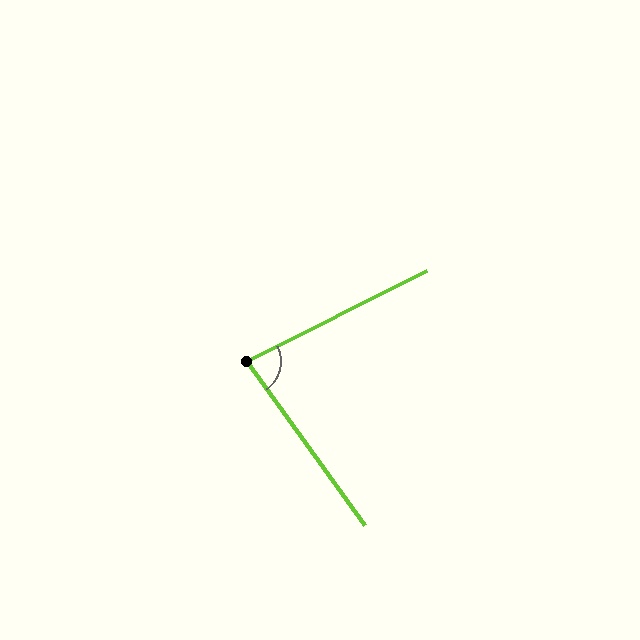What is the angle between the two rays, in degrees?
Approximately 81 degrees.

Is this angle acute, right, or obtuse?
It is acute.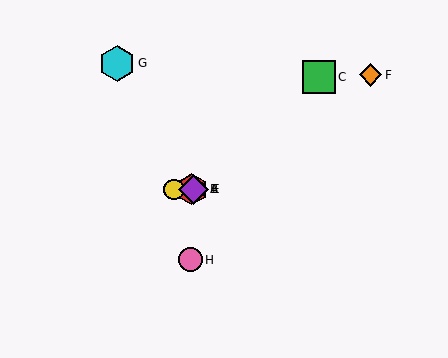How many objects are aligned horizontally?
4 objects (A, B, D, E) are aligned horizontally.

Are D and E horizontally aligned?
Yes, both are at y≈189.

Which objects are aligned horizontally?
Objects A, B, D, E are aligned horizontally.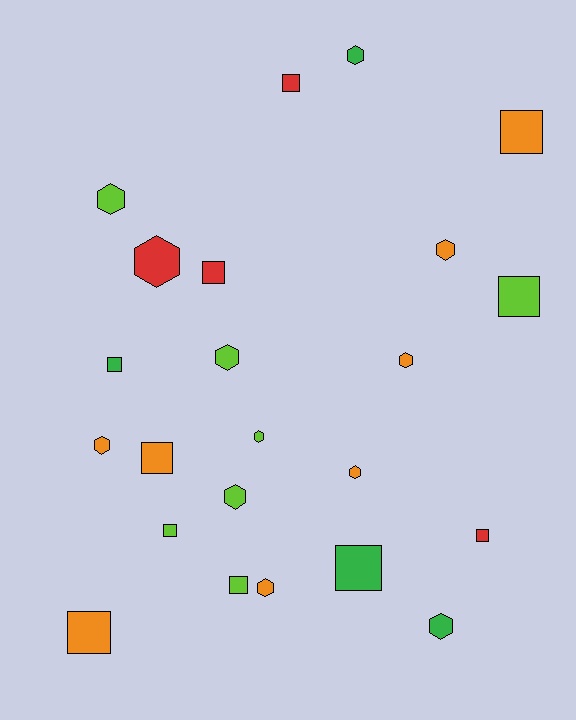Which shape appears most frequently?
Hexagon, with 12 objects.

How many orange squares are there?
There are 3 orange squares.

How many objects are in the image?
There are 23 objects.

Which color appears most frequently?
Orange, with 8 objects.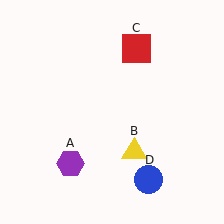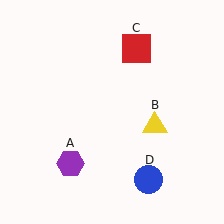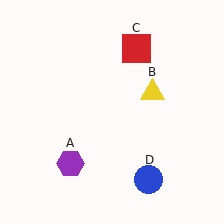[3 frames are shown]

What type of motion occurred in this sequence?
The yellow triangle (object B) rotated counterclockwise around the center of the scene.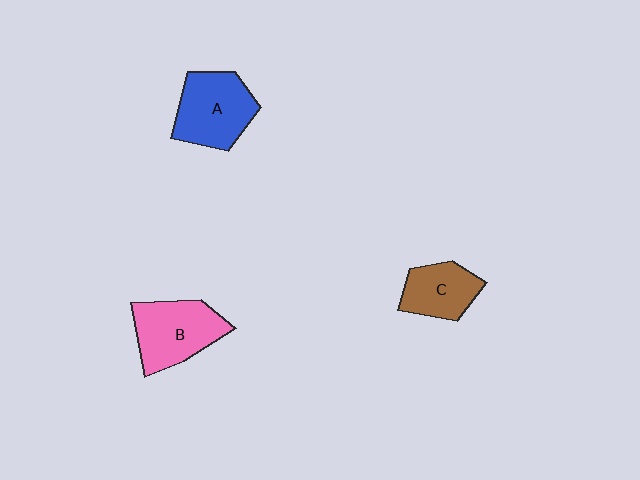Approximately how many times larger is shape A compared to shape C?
Approximately 1.4 times.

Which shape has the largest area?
Shape A (blue).